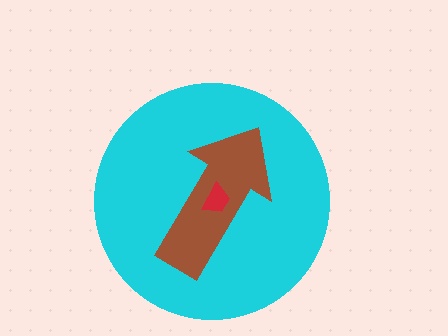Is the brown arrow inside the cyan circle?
Yes.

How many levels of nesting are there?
3.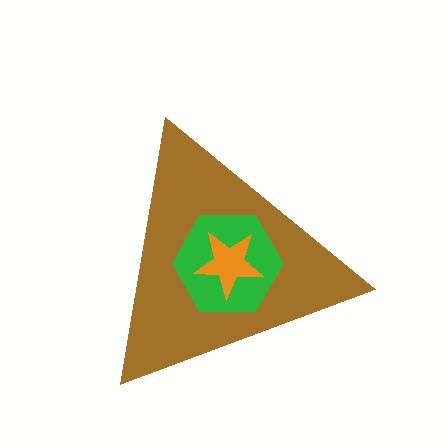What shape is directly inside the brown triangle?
The green hexagon.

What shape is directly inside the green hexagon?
The orange star.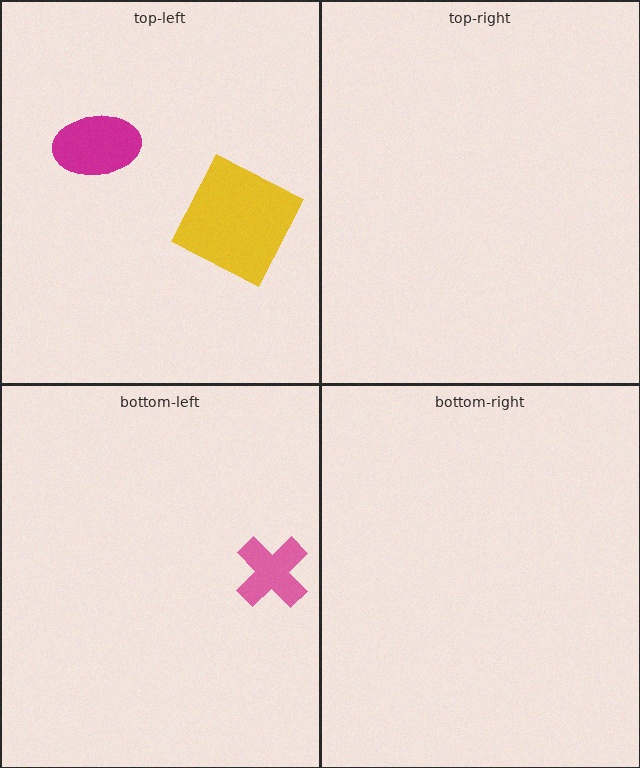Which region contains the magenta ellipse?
The top-left region.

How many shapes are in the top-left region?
2.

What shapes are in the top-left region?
The yellow square, the magenta ellipse.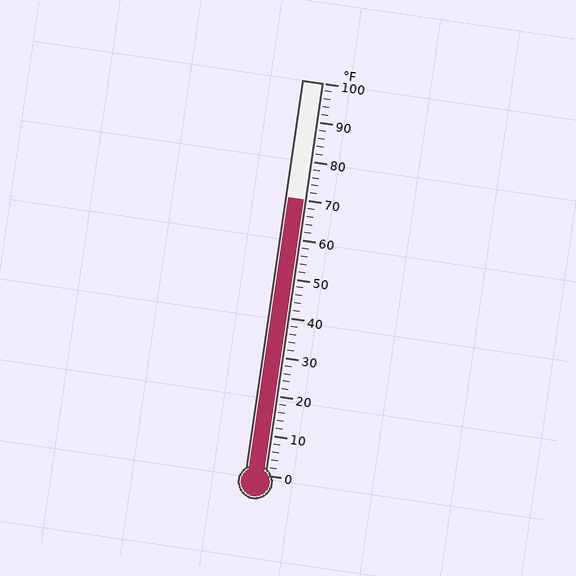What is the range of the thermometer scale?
The thermometer scale ranges from 0°F to 100°F.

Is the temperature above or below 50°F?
The temperature is above 50°F.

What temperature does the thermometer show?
The thermometer shows approximately 70°F.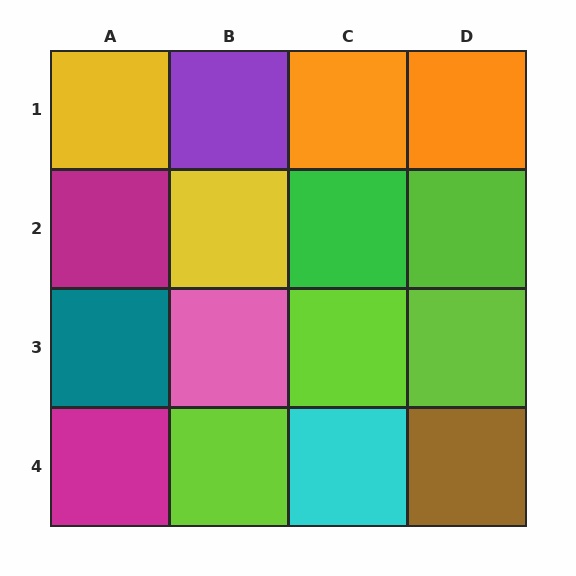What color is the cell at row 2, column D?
Lime.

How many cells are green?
1 cell is green.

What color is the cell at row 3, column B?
Pink.